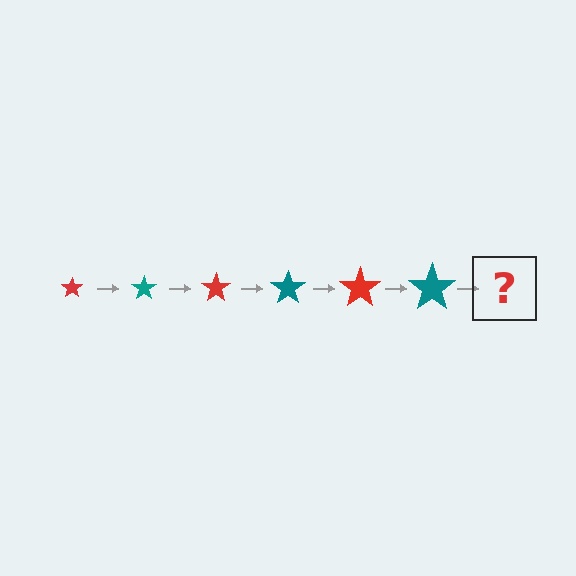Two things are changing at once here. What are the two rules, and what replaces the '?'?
The two rules are that the star grows larger each step and the color cycles through red and teal. The '?' should be a red star, larger than the previous one.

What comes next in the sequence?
The next element should be a red star, larger than the previous one.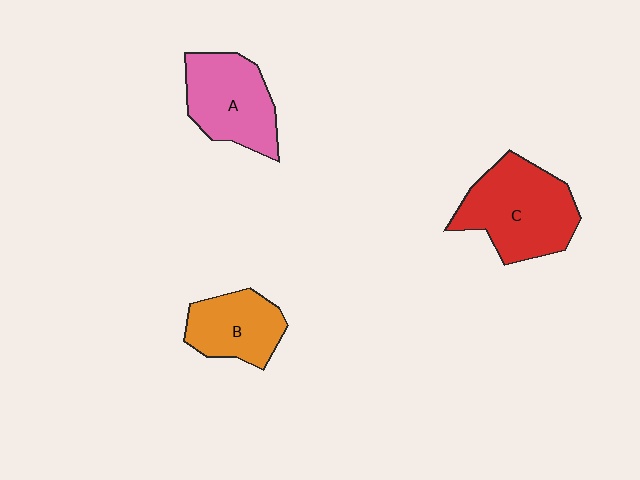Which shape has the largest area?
Shape C (red).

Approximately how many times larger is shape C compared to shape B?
Approximately 1.6 times.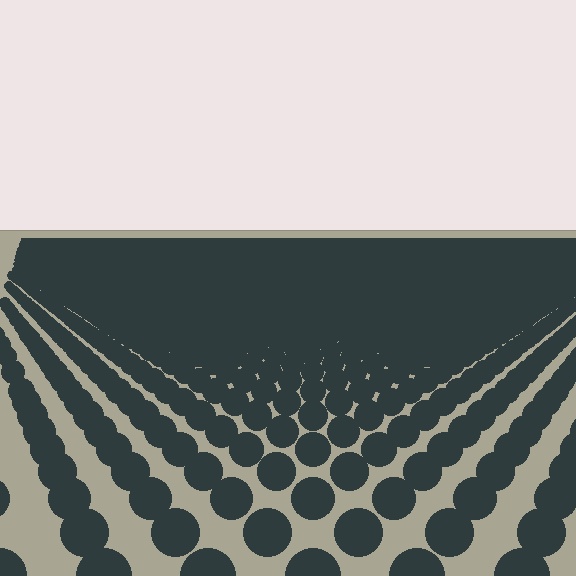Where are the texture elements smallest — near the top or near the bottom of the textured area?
Near the top.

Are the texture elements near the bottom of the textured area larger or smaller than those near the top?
Larger. Near the bottom, elements are closer to the viewer and appear at a bigger on-screen size.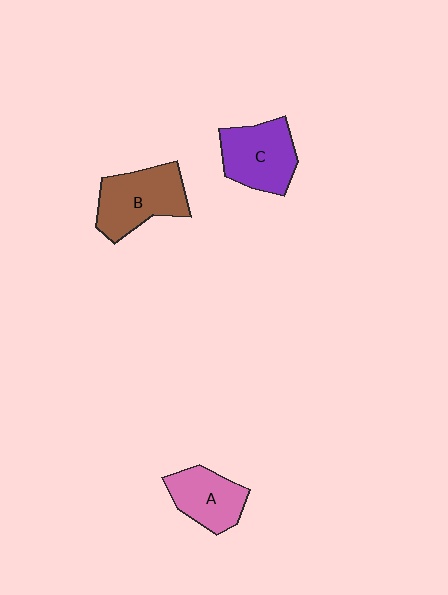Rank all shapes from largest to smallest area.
From largest to smallest: B (brown), C (purple), A (pink).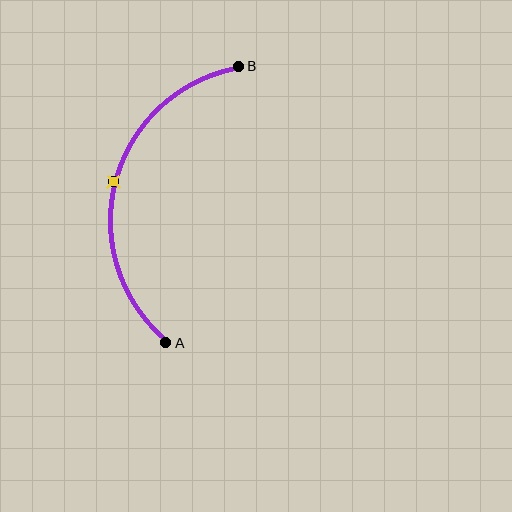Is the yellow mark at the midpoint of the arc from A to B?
Yes. The yellow mark lies on the arc at equal arc-length from both A and B — it is the arc midpoint.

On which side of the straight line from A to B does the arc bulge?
The arc bulges to the left of the straight line connecting A and B.